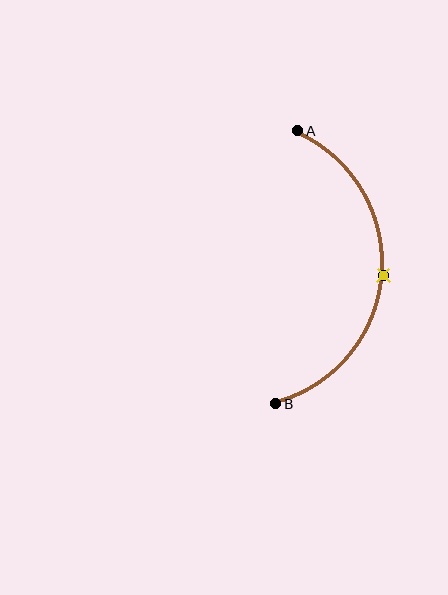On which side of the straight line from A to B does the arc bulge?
The arc bulges to the right of the straight line connecting A and B.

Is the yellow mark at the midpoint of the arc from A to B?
Yes. The yellow mark lies on the arc at equal arc-length from both A and B — it is the arc midpoint.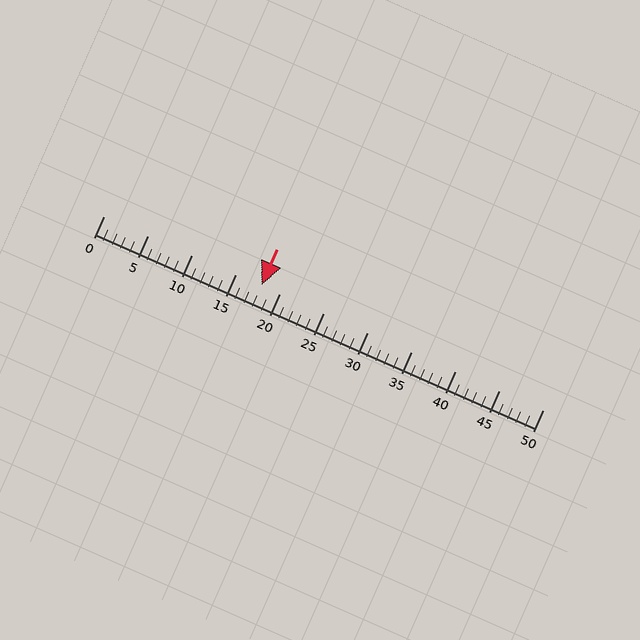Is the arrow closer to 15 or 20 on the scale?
The arrow is closer to 20.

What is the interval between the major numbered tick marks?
The major tick marks are spaced 5 units apart.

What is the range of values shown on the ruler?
The ruler shows values from 0 to 50.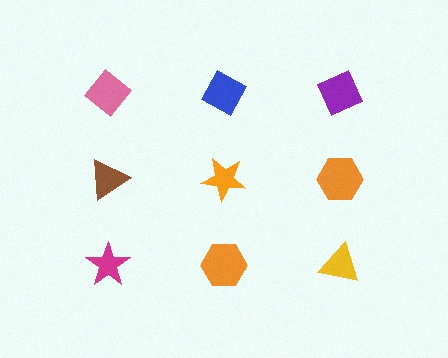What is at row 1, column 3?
A purple diamond.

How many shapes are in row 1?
3 shapes.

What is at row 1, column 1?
A pink diamond.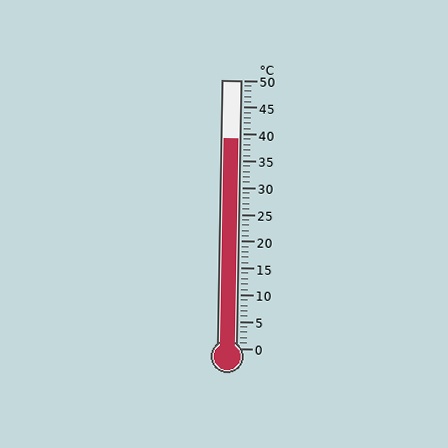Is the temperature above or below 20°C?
The temperature is above 20°C.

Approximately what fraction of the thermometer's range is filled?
The thermometer is filled to approximately 80% of its range.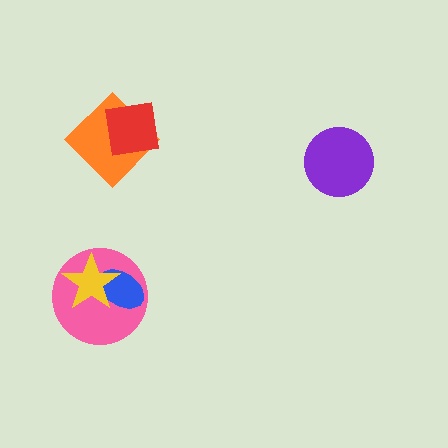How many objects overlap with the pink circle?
2 objects overlap with the pink circle.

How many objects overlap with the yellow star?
2 objects overlap with the yellow star.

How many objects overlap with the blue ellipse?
2 objects overlap with the blue ellipse.